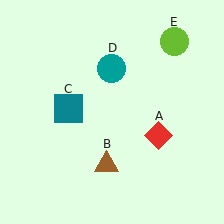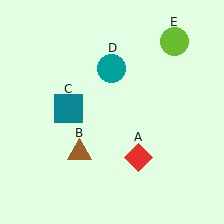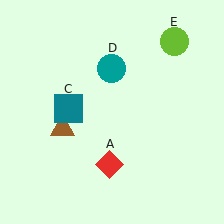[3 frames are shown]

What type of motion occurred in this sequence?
The red diamond (object A), brown triangle (object B) rotated clockwise around the center of the scene.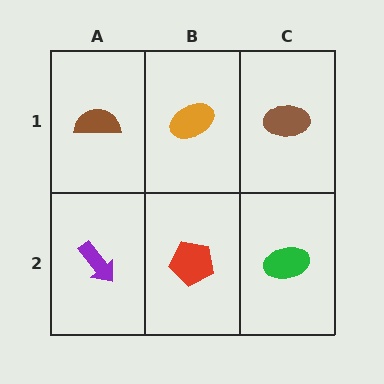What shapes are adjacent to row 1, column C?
A green ellipse (row 2, column C), an orange ellipse (row 1, column B).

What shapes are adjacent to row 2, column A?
A brown semicircle (row 1, column A), a red pentagon (row 2, column B).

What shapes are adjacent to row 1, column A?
A purple arrow (row 2, column A), an orange ellipse (row 1, column B).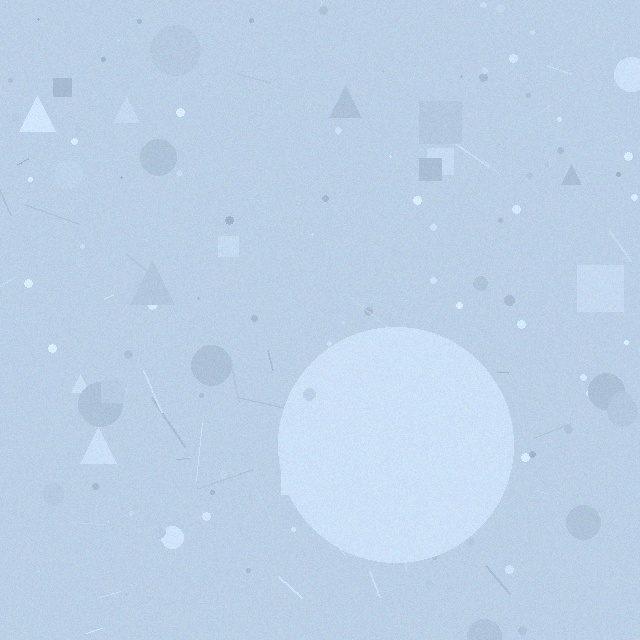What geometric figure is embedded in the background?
A circle is embedded in the background.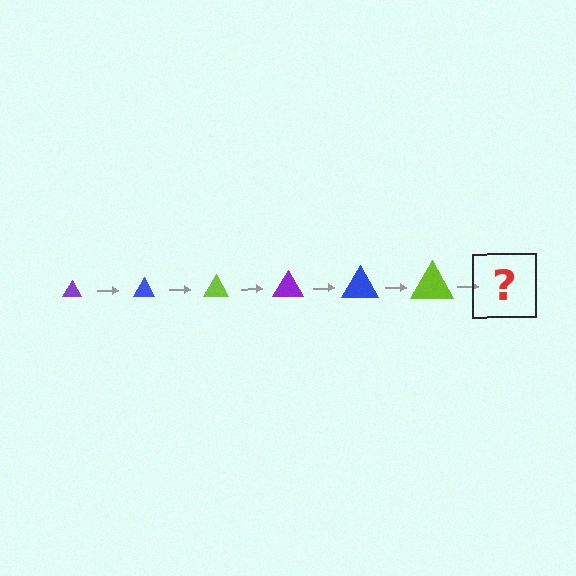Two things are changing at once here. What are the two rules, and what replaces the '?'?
The two rules are that the triangle grows larger each step and the color cycles through purple, blue, and lime. The '?' should be a purple triangle, larger than the previous one.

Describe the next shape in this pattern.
It should be a purple triangle, larger than the previous one.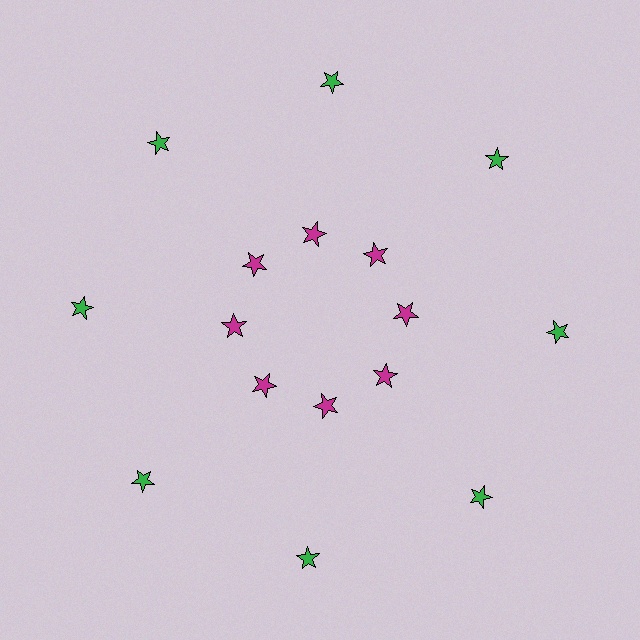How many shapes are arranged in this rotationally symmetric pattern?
There are 16 shapes, arranged in 8 groups of 2.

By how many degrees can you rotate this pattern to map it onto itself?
The pattern maps onto itself every 45 degrees of rotation.